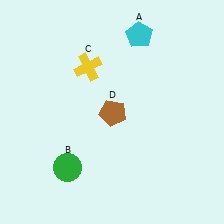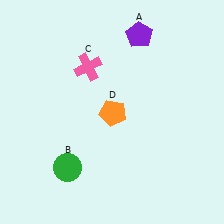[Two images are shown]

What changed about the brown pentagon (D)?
In Image 1, D is brown. In Image 2, it changed to orange.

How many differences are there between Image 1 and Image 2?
There are 3 differences between the two images.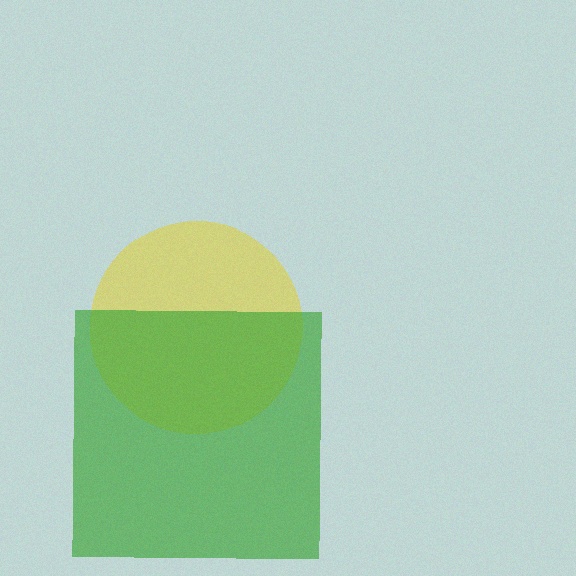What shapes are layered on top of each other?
The layered shapes are: a yellow circle, a green square.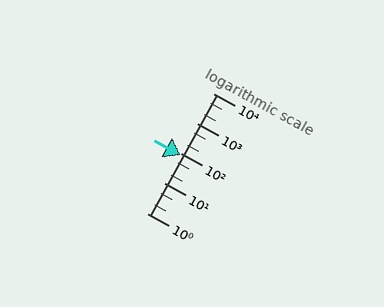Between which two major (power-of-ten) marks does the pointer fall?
The pointer is between 10 and 100.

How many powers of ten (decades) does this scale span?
The scale spans 4 decades, from 1 to 10000.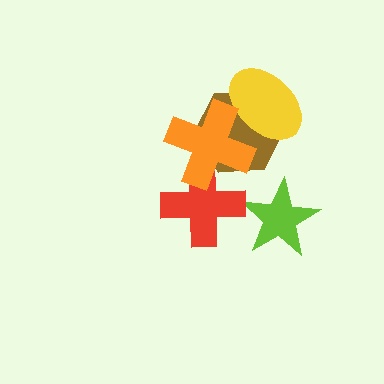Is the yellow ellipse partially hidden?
Yes, it is partially covered by another shape.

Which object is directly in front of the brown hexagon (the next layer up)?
The yellow ellipse is directly in front of the brown hexagon.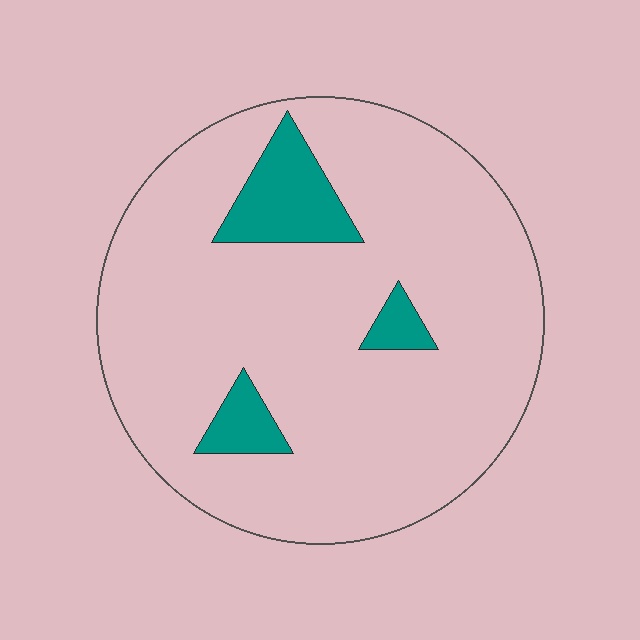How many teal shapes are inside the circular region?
3.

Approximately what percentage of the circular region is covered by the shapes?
Approximately 10%.